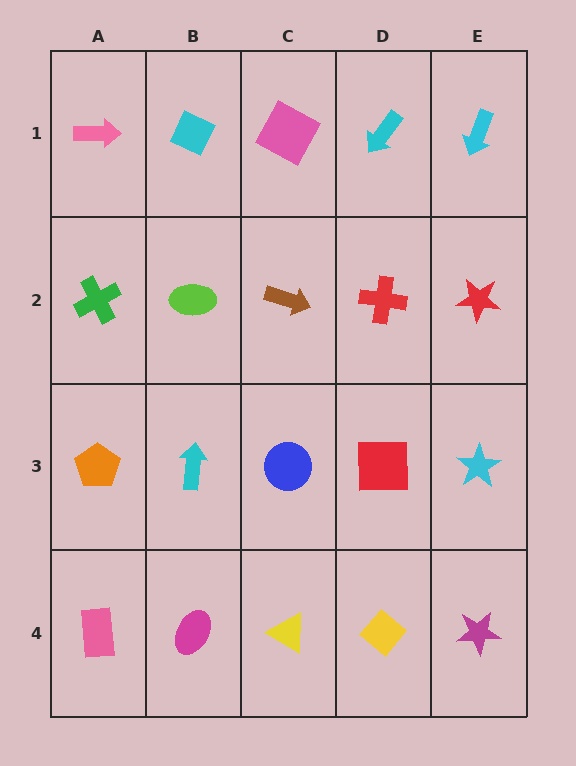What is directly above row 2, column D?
A cyan arrow.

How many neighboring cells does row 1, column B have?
3.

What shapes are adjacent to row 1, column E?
A red star (row 2, column E), a cyan arrow (row 1, column D).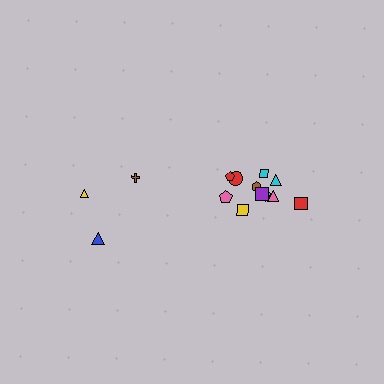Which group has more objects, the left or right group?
The right group.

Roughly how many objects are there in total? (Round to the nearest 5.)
Roughly 15 objects in total.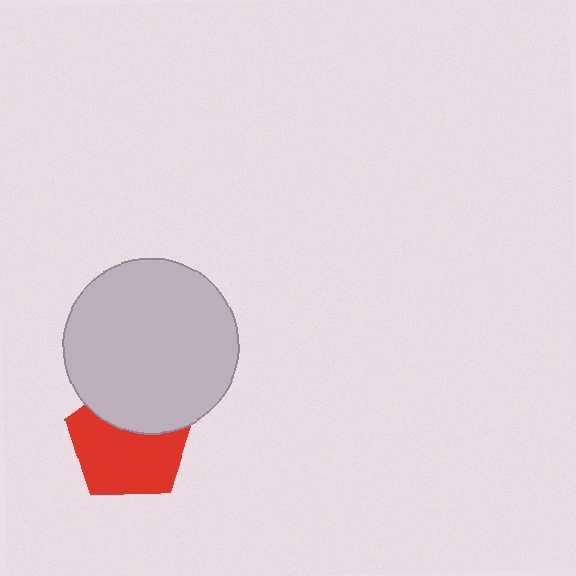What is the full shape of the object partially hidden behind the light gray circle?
The partially hidden object is a red pentagon.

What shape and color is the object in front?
The object in front is a light gray circle.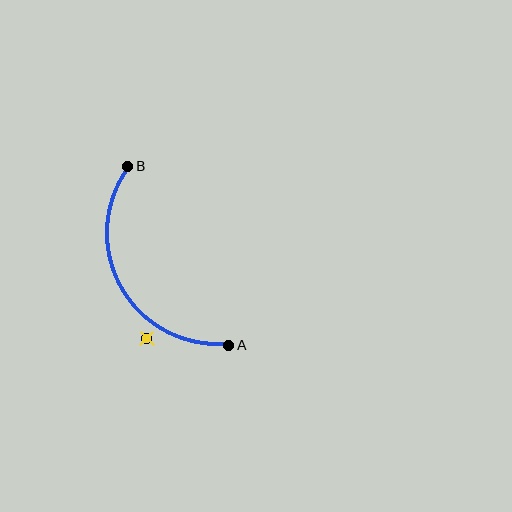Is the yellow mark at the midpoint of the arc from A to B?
No — the yellow mark does not lie on the arc at all. It sits slightly outside the curve.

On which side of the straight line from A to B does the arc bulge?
The arc bulges to the left of the straight line connecting A and B.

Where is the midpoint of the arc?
The arc midpoint is the point on the curve farthest from the straight line joining A and B. It sits to the left of that line.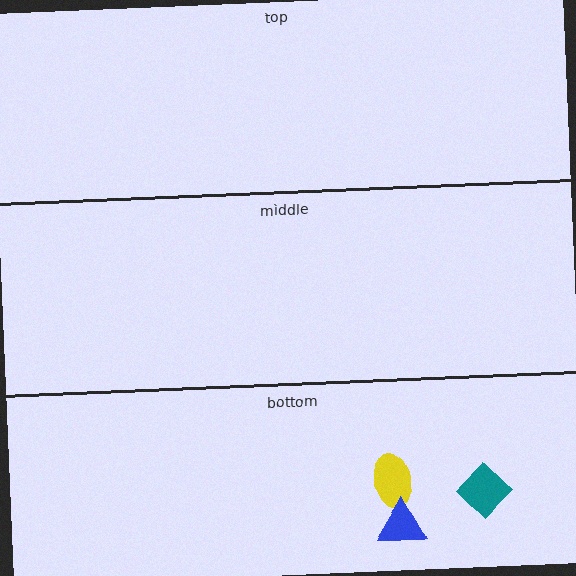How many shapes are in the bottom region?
3.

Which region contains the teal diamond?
The bottom region.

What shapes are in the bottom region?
The teal diamond, the yellow ellipse, the blue triangle.